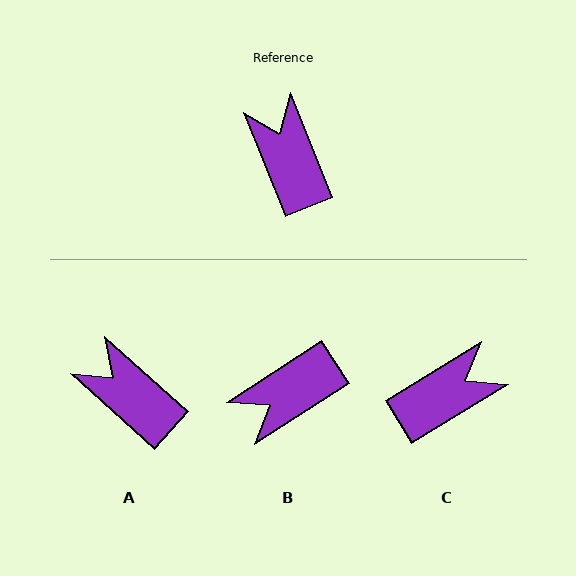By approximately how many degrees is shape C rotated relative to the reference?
Approximately 81 degrees clockwise.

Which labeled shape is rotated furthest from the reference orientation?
B, about 101 degrees away.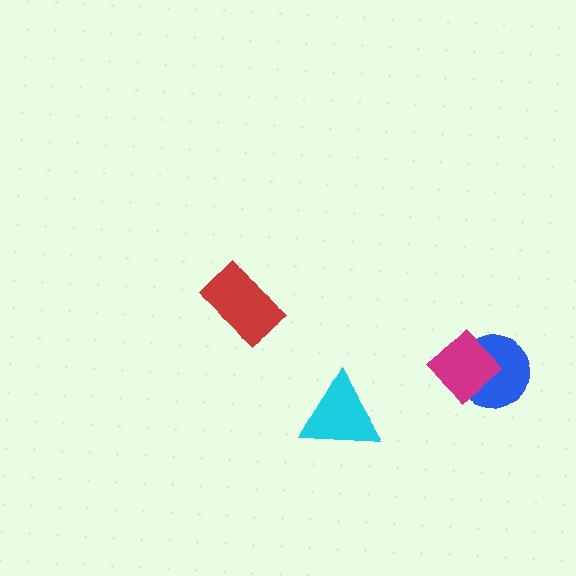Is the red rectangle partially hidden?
No, no other shape covers it.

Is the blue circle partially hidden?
Yes, it is partially covered by another shape.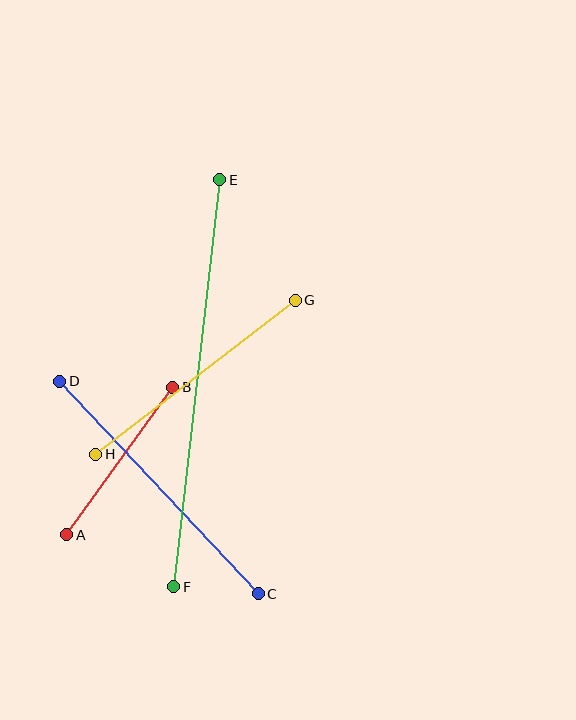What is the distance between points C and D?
The distance is approximately 291 pixels.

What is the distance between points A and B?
The distance is approximately 181 pixels.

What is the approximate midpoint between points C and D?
The midpoint is at approximately (159, 487) pixels.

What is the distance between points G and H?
The distance is approximately 252 pixels.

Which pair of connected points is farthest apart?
Points E and F are farthest apart.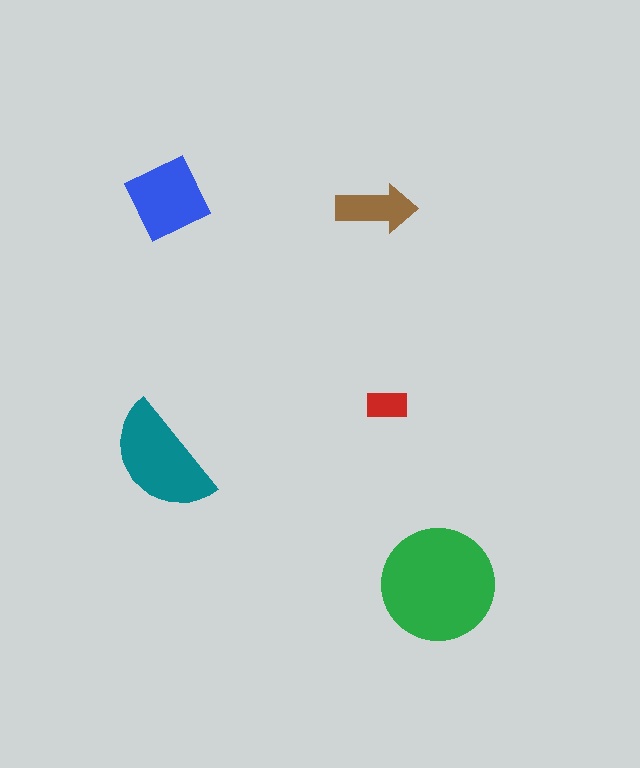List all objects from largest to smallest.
The green circle, the teal semicircle, the blue diamond, the brown arrow, the red rectangle.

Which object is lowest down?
The green circle is bottommost.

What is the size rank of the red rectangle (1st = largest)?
5th.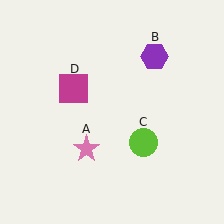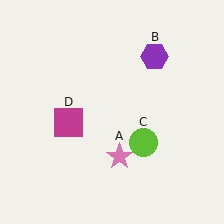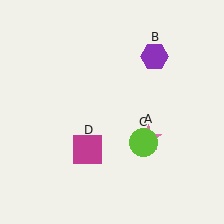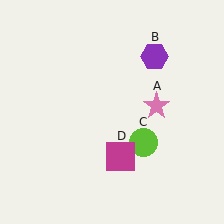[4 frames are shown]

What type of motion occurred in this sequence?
The pink star (object A), magenta square (object D) rotated counterclockwise around the center of the scene.